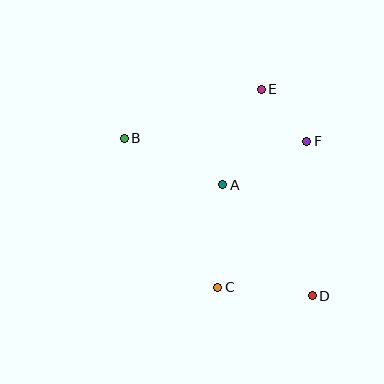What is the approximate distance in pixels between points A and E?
The distance between A and E is approximately 103 pixels.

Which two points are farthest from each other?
Points B and D are farthest from each other.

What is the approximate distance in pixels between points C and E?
The distance between C and E is approximately 203 pixels.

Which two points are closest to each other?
Points E and F are closest to each other.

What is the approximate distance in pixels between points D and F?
The distance between D and F is approximately 155 pixels.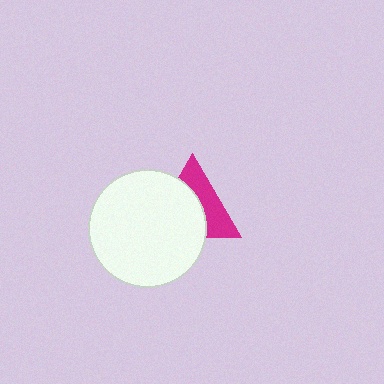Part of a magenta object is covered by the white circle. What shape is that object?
It is a triangle.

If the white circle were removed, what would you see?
You would see the complete magenta triangle.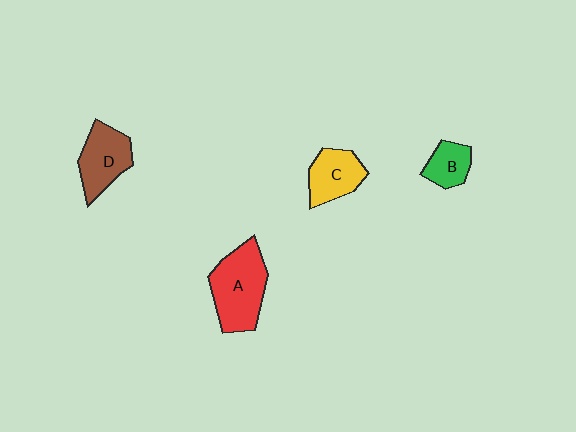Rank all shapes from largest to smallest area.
From largest to smallest: A (red), D (brown), C (yellow), B (green).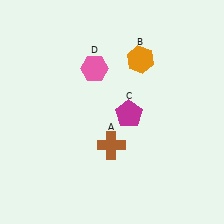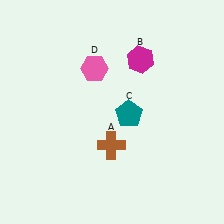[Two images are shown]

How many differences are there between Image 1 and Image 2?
There are 2 differences between the two images.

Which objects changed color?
B changed from orange to magenta. C changed from magenta to teal.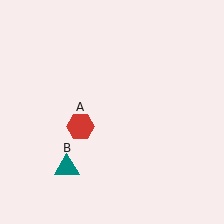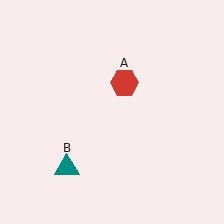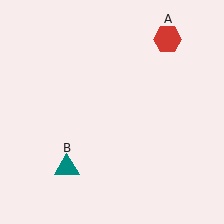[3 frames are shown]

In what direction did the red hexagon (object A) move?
The red hexagon (object A) moved up and to the right.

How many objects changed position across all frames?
1 object changed position: red hexagon (object A).